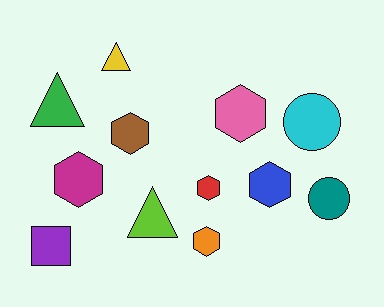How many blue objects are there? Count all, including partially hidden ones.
There is 1 blue object.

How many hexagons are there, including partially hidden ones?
There are 6 hexagons.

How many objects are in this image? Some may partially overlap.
There are 12 objects.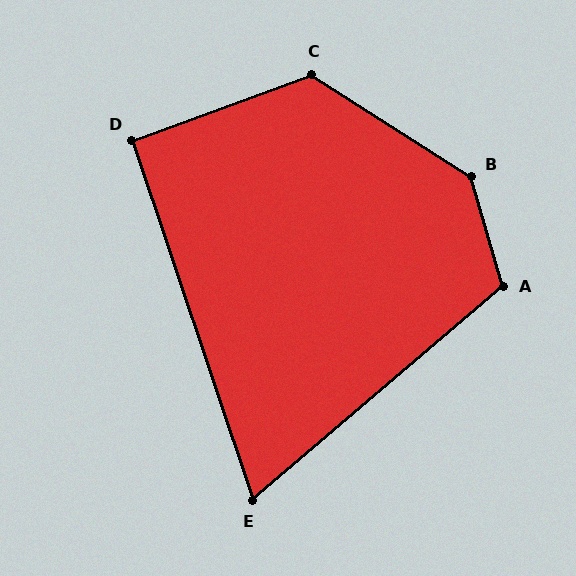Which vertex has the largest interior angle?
B, at approximately 138 degrees.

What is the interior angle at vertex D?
Approximately 92 degrees (approximately right).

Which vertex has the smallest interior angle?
E, at approximately 68 degrees.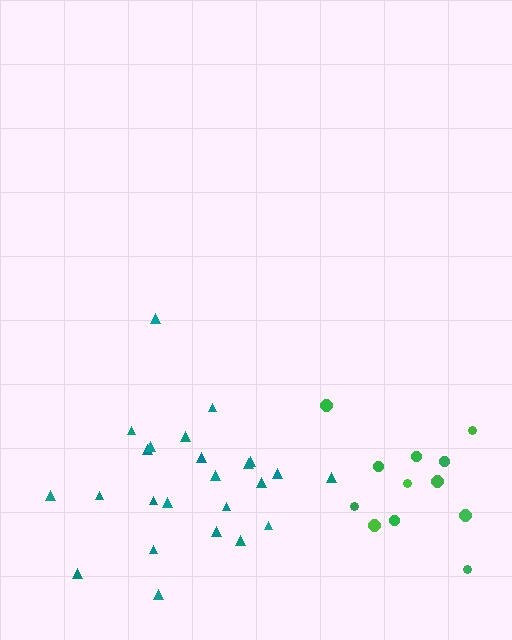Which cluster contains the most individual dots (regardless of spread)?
Teal (24).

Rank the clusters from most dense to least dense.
teal, green.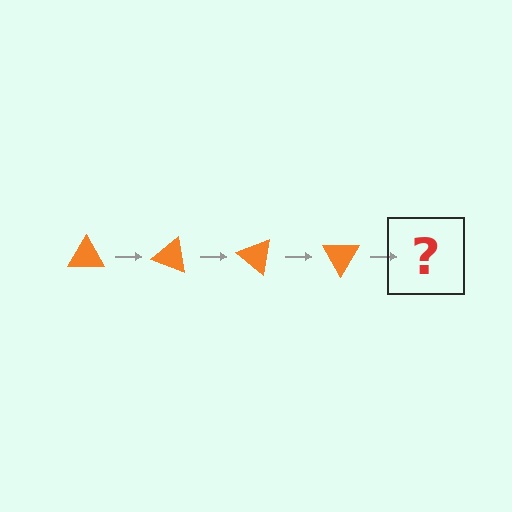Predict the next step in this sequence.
The next step is an orange triangle rotated 80 degrees.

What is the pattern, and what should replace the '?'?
The pattern is that the triangle rotates 20 degrees each step. The '?' should be an orange triangle rotated 80 degrees.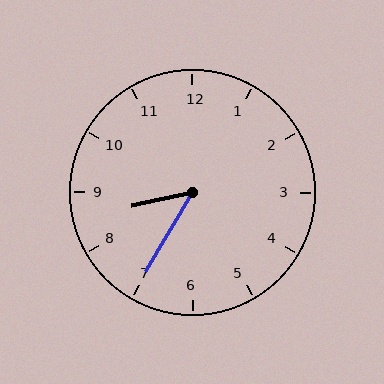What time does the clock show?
8:35.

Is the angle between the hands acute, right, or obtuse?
It is acute.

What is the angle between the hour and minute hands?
Approximately 48 degrees.